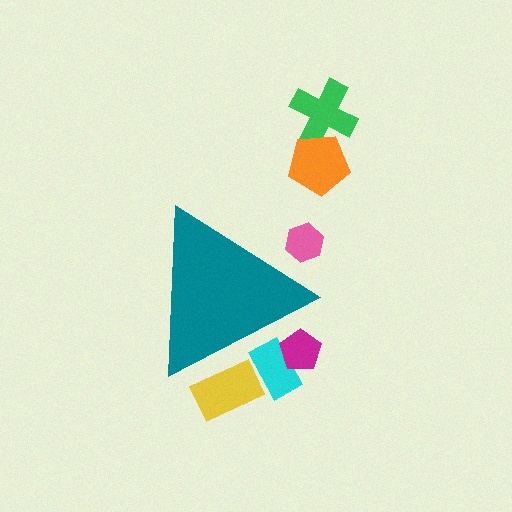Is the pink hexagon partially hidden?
Yes, the pink hexagon is partially hidden behind the teal triangle.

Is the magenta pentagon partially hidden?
Yes, the magenta pentagon is partially hidden behind the teal triangle.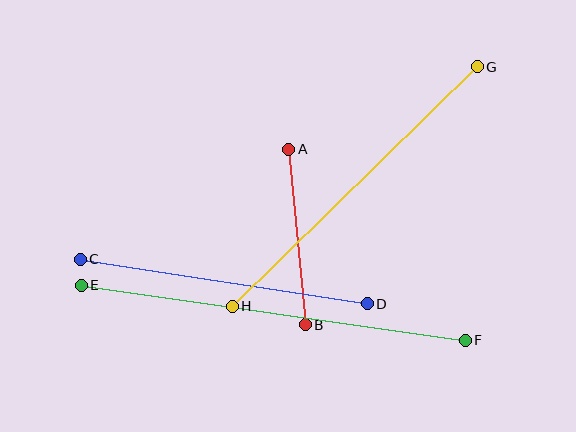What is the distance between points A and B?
The distance is approximately 176 pixels.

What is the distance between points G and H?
The distance is approximately 343 pixels.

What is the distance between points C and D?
The distance is approximately 290 pixels.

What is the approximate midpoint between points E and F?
The midpoint is at approximately (273, 313) pixels.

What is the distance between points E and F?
The distance is approximately 388 pixels.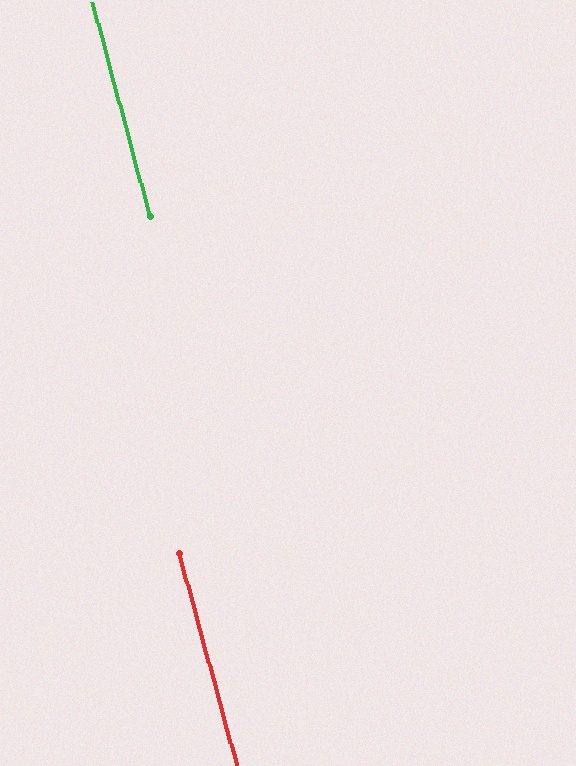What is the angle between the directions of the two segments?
Approximately 0 degrees.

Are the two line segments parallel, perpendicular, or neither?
Parallel — their directions differ by only 0.2°.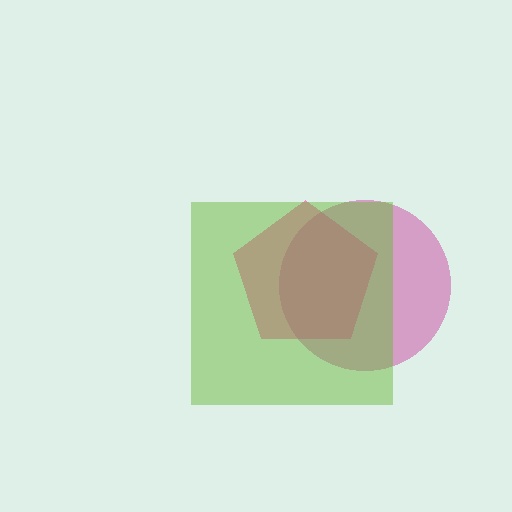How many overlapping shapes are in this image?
There are 3 overlapping shapes in the image.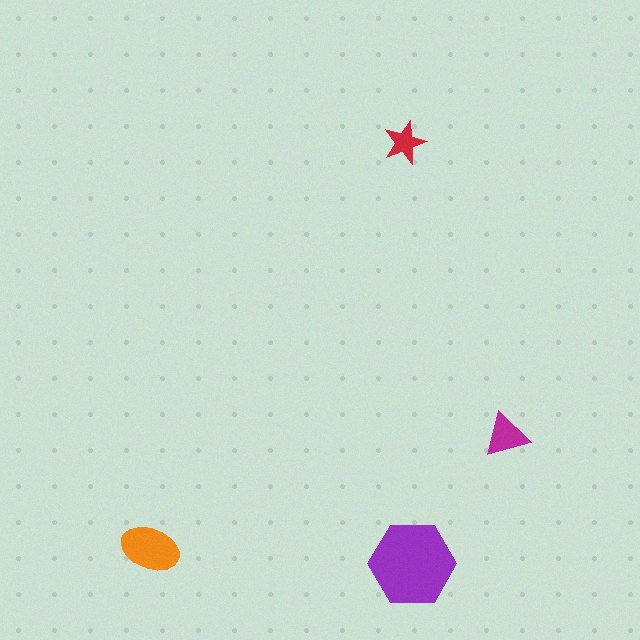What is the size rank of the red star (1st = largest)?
4th.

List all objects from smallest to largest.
The red star, the magenta triangle, the orange ellipse, the purple hexagon.